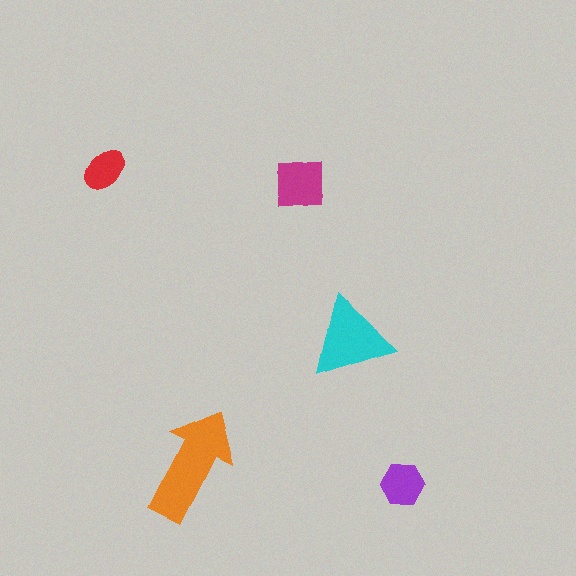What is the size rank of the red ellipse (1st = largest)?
5th.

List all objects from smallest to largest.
The red ellipse, the purple hexagon, the magenta square, the cyan triangle, the orange arrow.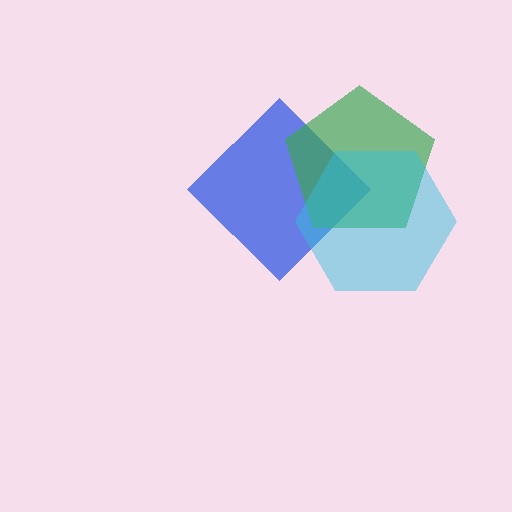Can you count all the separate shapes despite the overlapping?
Yes, there are 3 separate shapes.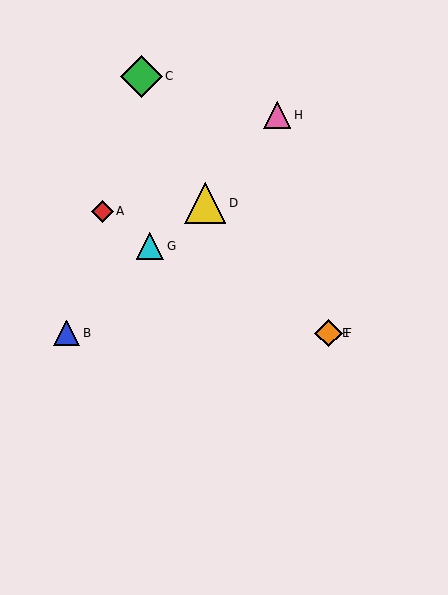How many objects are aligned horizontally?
3 objects (B, E, F) are aligned horizontally.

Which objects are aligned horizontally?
Objects B, E, F are aligned horizontally.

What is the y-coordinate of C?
Object C is at y≈76.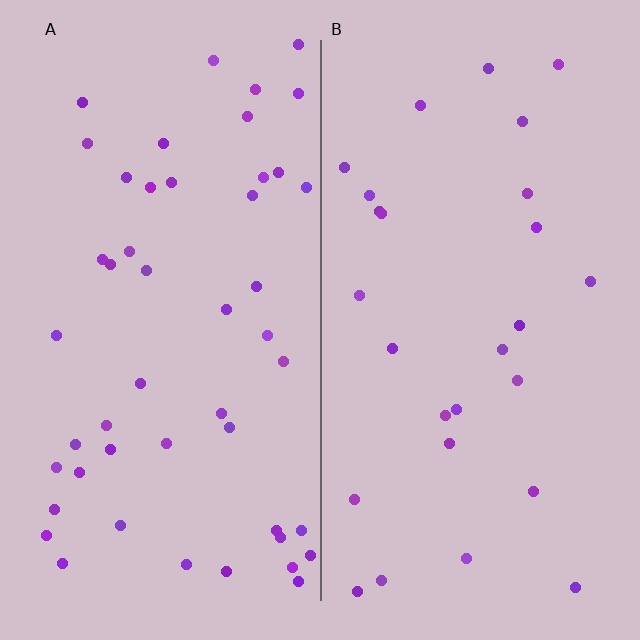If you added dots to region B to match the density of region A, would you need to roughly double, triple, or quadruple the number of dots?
Approximately double.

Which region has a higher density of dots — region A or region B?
A (the left).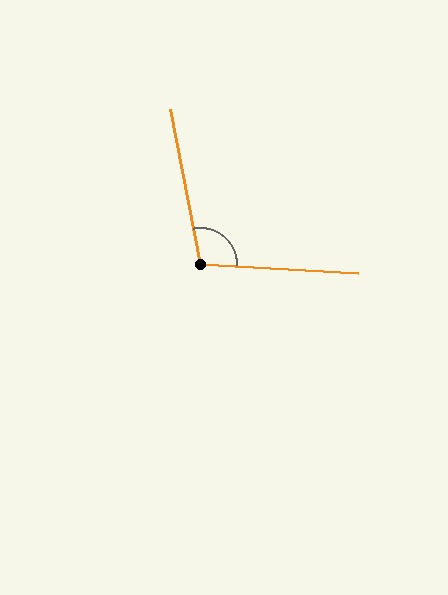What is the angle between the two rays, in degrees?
Approximately 104 degrees.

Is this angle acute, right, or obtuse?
It is obtuse.